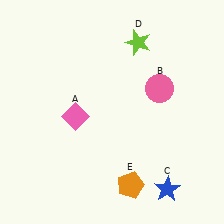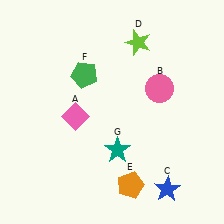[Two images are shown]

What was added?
A green pentagon (F), a teal star (G) were added in Image 2.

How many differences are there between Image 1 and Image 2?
There are 2 differences between the two images.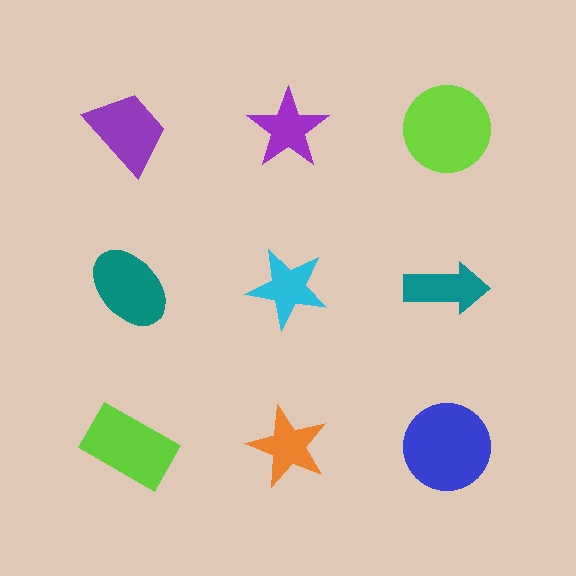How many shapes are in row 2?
3 shapes.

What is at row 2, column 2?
A cyan star.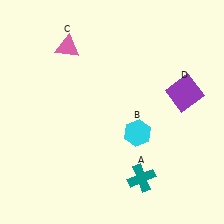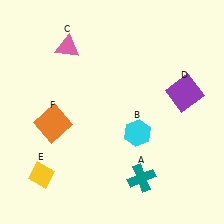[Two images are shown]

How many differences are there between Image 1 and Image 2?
There are 2 differences between the two images.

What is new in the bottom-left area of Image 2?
An orange square (F) was added in the bottom-left area of Image 2.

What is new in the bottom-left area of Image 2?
A yellow diamond (E) was added in the bottom-left area of Image 2.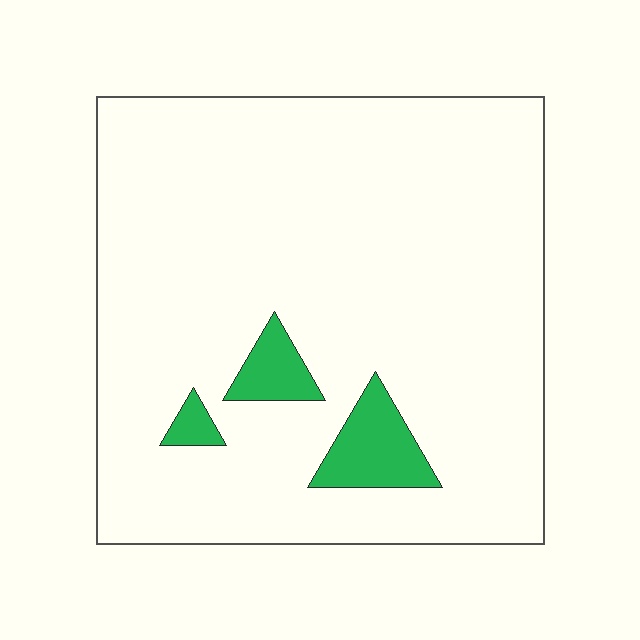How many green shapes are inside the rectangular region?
3.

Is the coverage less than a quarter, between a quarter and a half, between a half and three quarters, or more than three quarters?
Less than a quarter.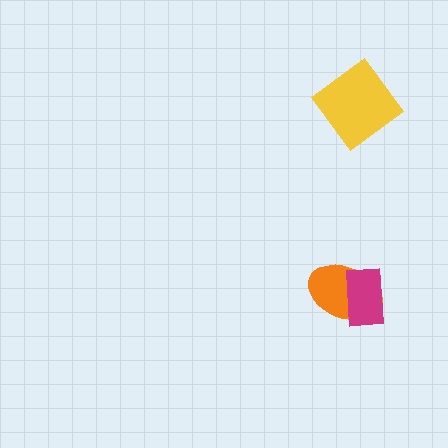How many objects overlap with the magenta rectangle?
1 object overlaps with the magenta rectangle.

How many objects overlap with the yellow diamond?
0 objects overlap with the yellow diamond.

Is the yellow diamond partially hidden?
No, no other shape covers it.